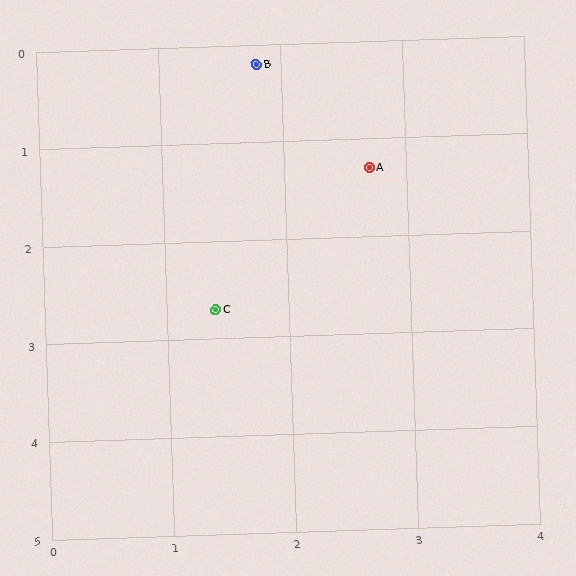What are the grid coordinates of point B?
Point B is at approximately (1.8, 0.2).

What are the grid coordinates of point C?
Point C is at approximately (1.4, 2.7).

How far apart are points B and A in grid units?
Points B and A are about 1.4 grid units apart.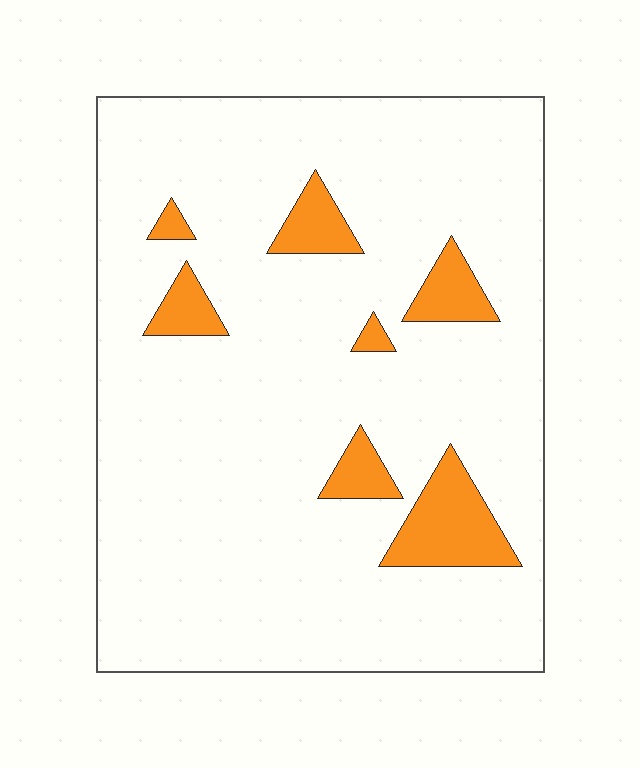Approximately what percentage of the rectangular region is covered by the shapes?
Approximately 10%.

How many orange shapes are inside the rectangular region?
7.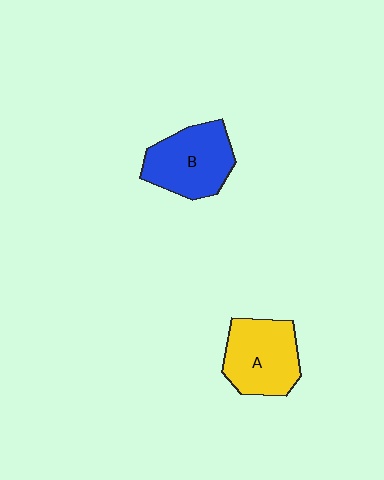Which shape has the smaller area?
Shape A (yellow).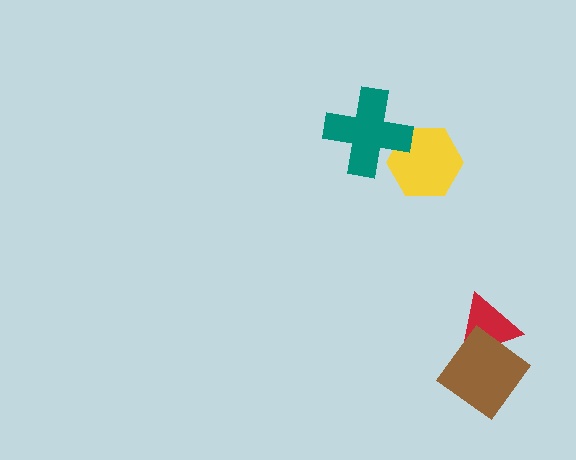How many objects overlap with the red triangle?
1 object overlaps with the red triangle.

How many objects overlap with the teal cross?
1 object overlaps with the teal cross.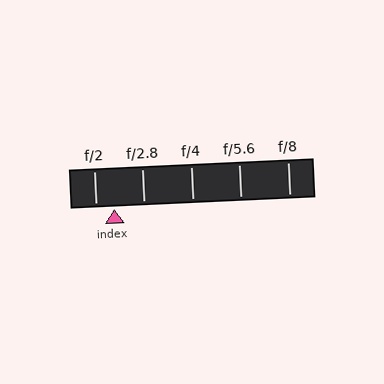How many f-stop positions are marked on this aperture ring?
There are 5 f-stop positions marked.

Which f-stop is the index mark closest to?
The index mark is closest to f/2.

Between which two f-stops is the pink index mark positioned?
The index mark is between f/2 and f/2.8.